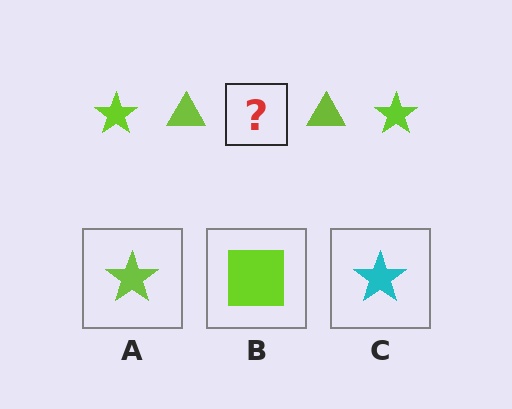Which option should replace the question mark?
Option A.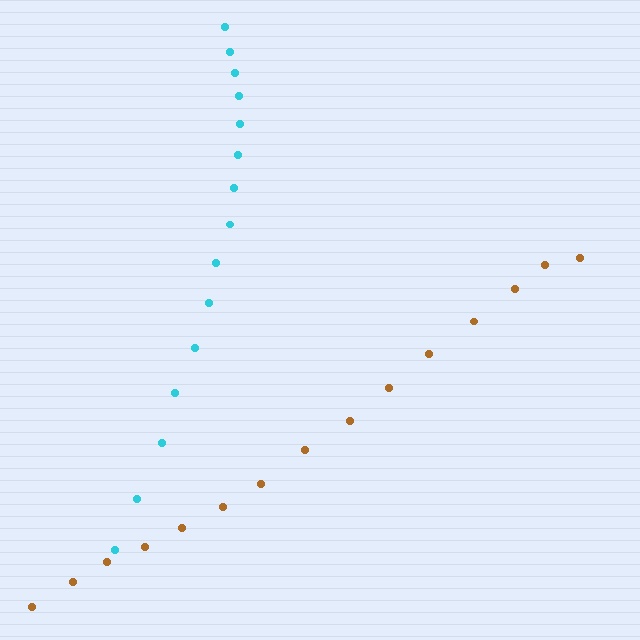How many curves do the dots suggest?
There are 2 distinct paths.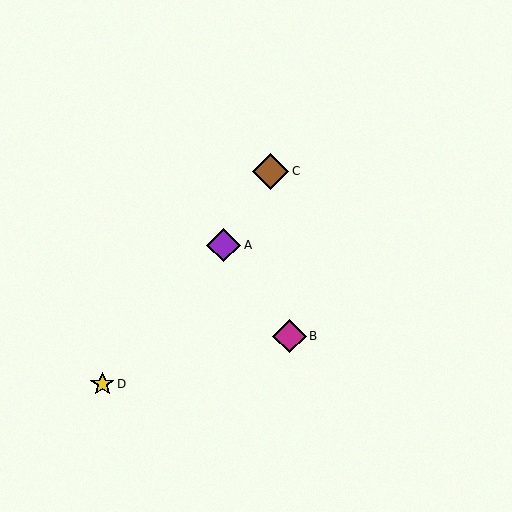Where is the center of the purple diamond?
The center of the purple diamond is at (224, 245).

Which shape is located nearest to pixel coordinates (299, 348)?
The magenta diamond (labeled B) at (289, 336) is nearest to that location.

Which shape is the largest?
The brown diamond (labeled C) is the largest.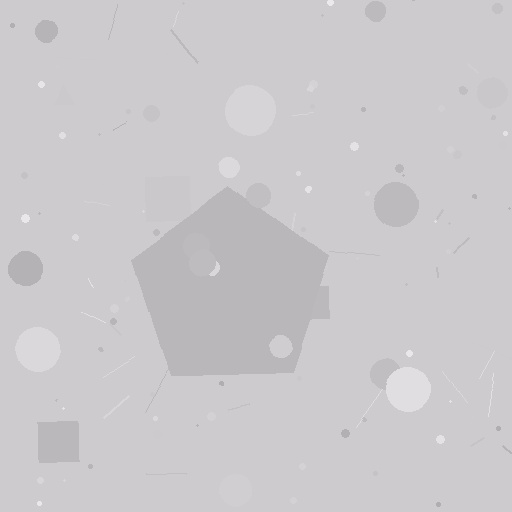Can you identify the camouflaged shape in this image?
The camouflaged shape is a pentagon.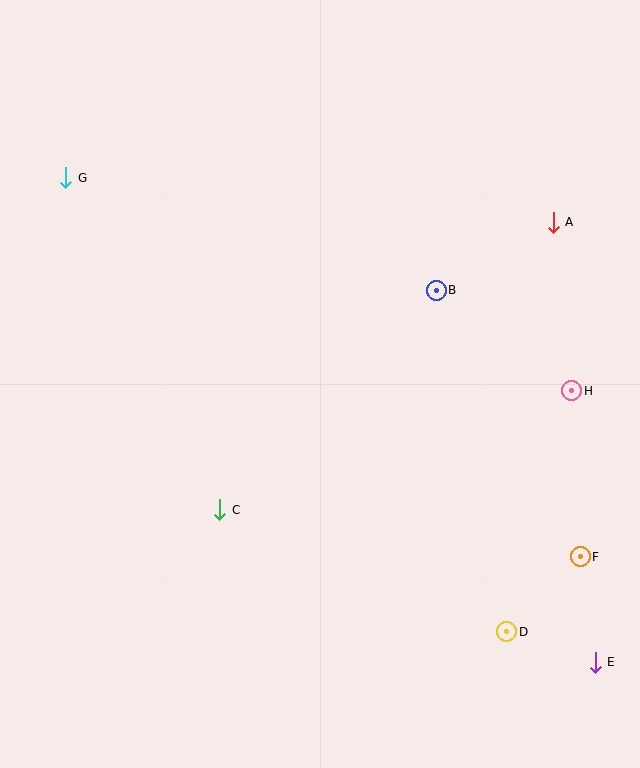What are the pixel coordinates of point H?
Point H is at (572, 391).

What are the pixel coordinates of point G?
Point G is at (66, 178).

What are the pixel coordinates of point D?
Point D is at (507, 632).